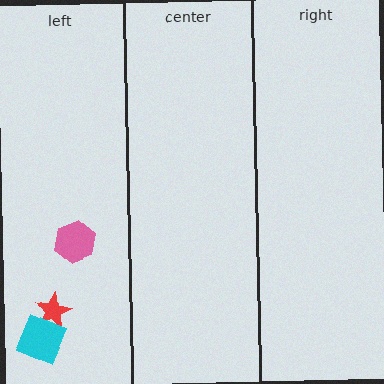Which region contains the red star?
The left region.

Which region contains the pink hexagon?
The left region.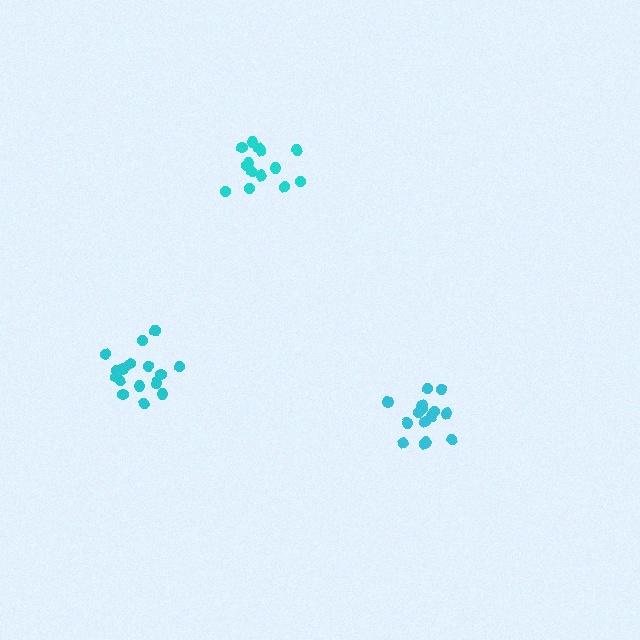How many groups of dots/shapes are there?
There are 3 groups.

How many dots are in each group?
Group 1: 14 dots, Group 2: 15 dots, Group 3: 17 dots (46 total).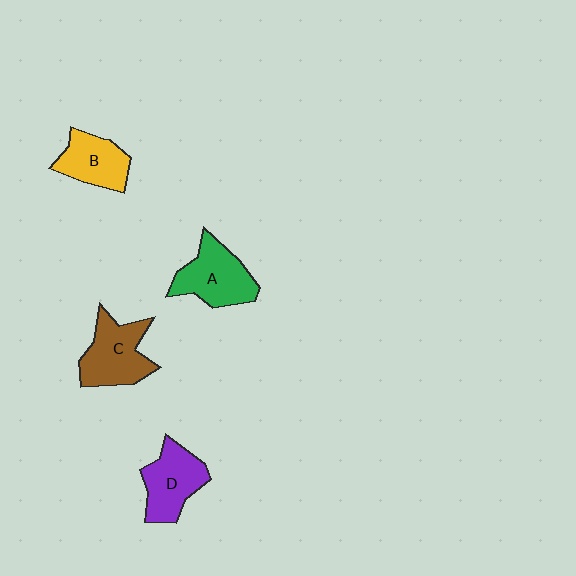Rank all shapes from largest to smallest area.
From largest to smallest: C (brown), A (green), D (purple), B (yellow).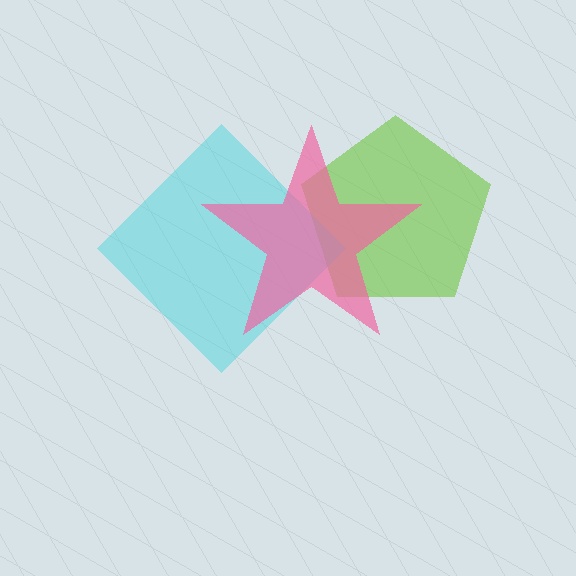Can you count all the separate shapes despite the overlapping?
Yes, there are 3 separate shapes.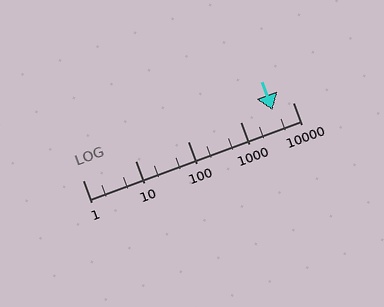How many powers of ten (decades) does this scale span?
The scale spans 4 decades, from 1 to 10000.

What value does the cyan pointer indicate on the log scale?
The pointer indicates approximately 4100.